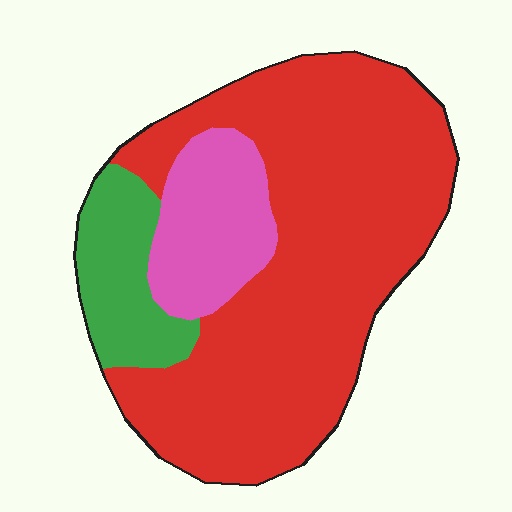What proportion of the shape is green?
Green covers 14% of the shape.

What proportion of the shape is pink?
Pink takes up less than a sixth of the shape.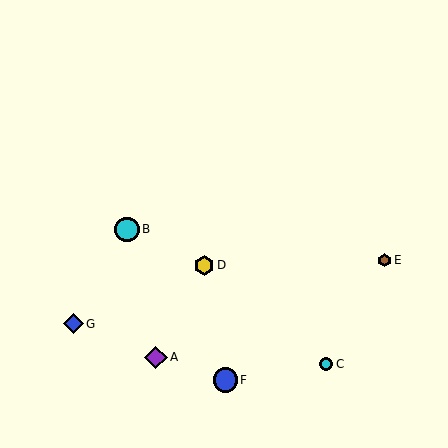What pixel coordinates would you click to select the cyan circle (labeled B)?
Click at (127, 229) to select the cyan circle B.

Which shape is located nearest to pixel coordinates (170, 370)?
The purple diamond (labeled A) at (156, 357) is nearest to that location.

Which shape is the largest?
The blue circle (labeled F) is the largest.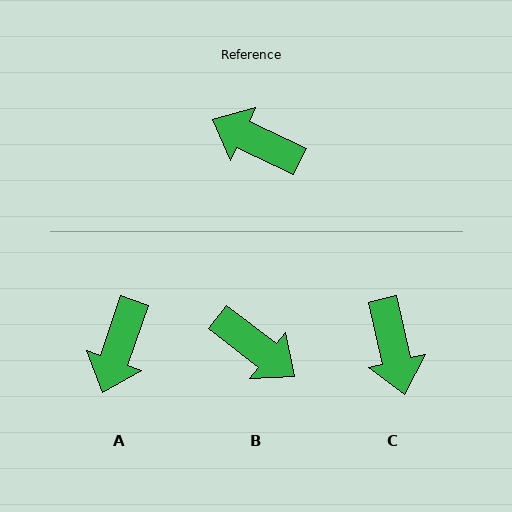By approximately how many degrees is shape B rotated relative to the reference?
Approximately 168 degrees counter-clockwise.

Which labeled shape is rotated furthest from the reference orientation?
B, about 168 degrees away.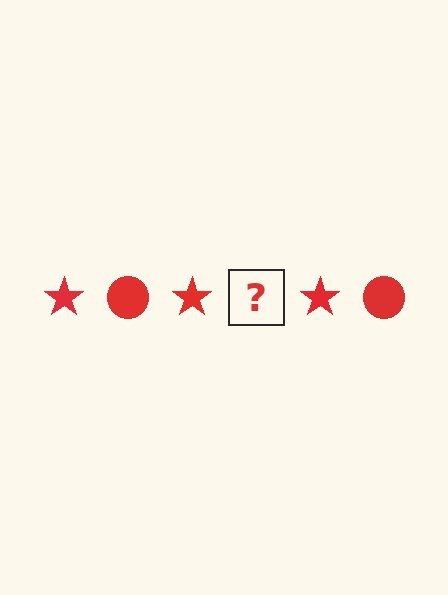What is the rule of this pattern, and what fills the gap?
The rule is that the pattern cycles through star, circle shapes in red. The gap should be filled with a red circle.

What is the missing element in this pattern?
The missing element is a red circle.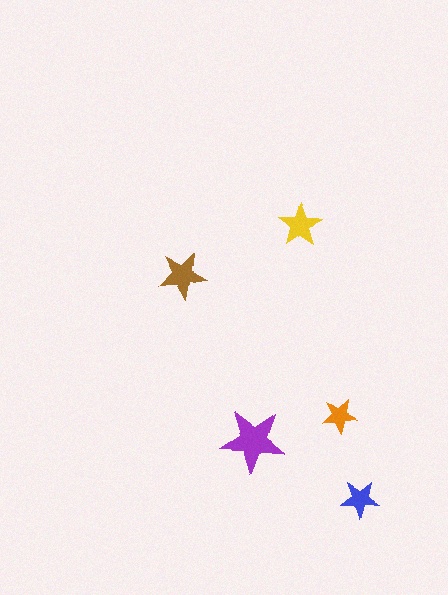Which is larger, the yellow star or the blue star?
The yellow one.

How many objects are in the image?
There are 5 objects in the image.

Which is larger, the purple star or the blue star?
The purple one.